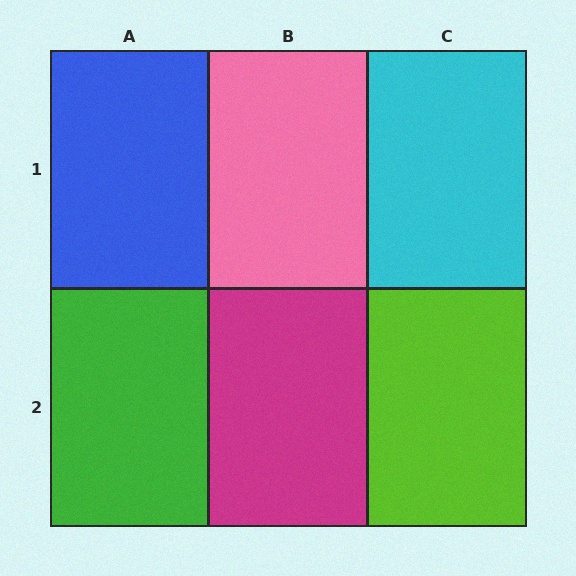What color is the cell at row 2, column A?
Green.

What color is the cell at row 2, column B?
Magenta.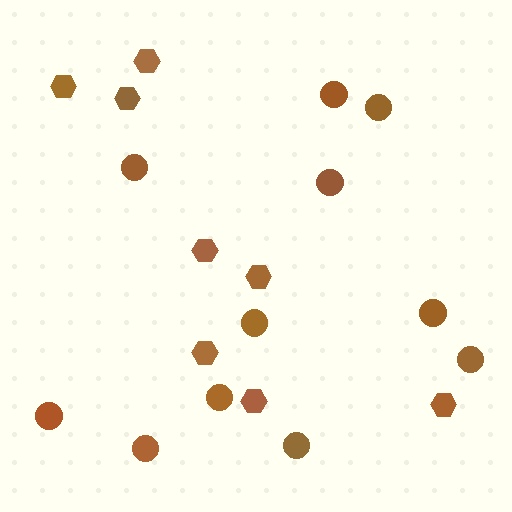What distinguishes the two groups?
There are 2 groups: one group of circles (11) and one group of hexagons (8).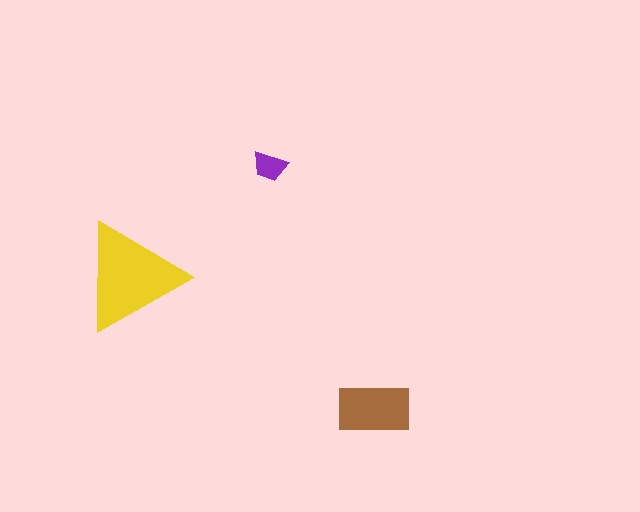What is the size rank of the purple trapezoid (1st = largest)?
3rd.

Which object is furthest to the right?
The brown rectangle is rightmost.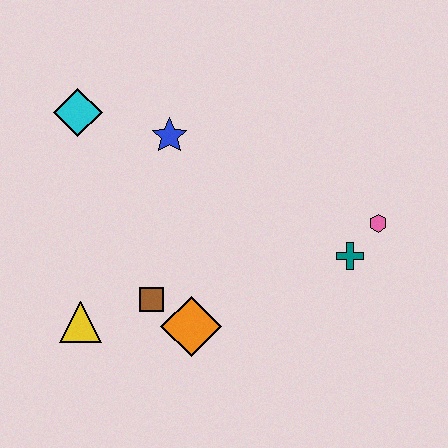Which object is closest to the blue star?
The cyan diamond is closest to the blue star.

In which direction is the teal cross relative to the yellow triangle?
The teal cross is to the right of the yellow triangle.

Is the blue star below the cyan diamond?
Yes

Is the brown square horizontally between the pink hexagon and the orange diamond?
No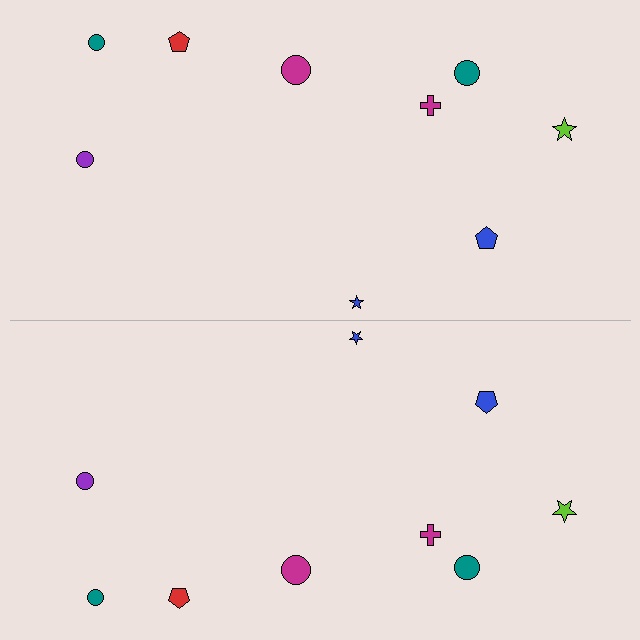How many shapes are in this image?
There are 18 shapes in this image.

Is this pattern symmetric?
Yes, this pattern has bilateral (reflection) symmetry.